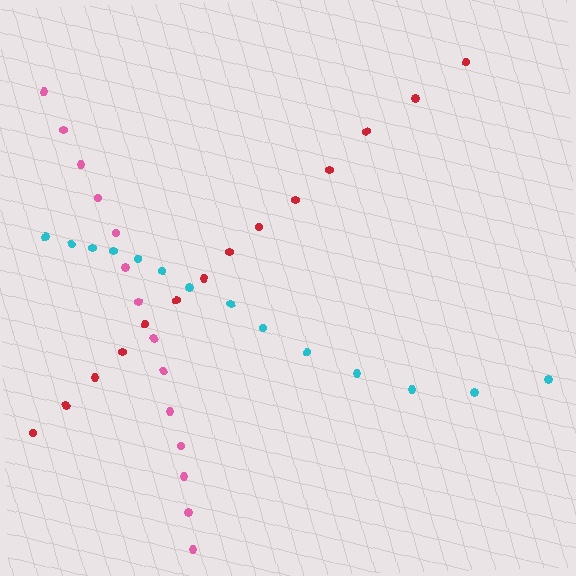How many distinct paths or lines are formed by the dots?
There are 3 distinct paths.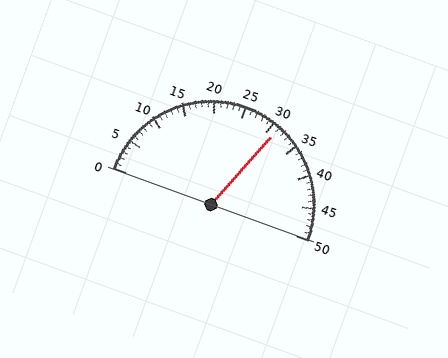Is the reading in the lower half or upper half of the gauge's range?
The reading is in the upper half of the range (0 to 50).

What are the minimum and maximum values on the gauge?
The gauge ranges from 0 to 50.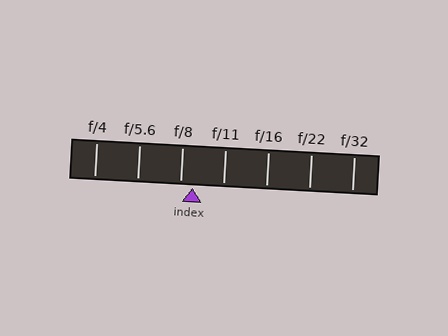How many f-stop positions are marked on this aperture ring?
There are 7 f-stop positions marked.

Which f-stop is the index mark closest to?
The index mark is closest to f/8.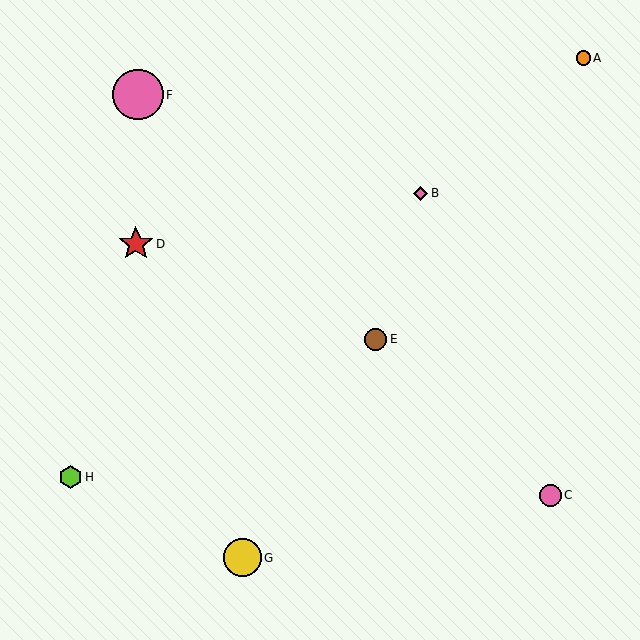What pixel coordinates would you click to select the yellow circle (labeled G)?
Click at (242, 558) to select the yellow circle G.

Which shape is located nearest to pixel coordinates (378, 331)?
The brown circle (labeled E) at (376, 339) is nearest to that location.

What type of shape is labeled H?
Shape H is a lime hexagon.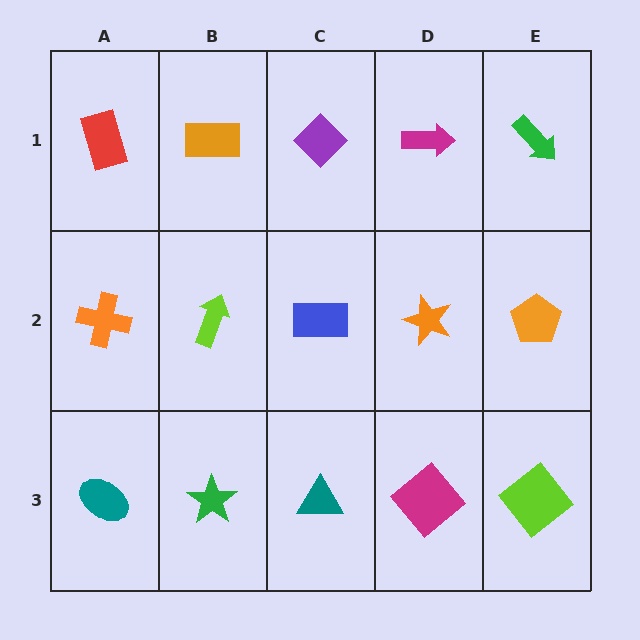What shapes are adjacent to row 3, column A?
An orange cross (row 2, column A), a green star (row 3, column B).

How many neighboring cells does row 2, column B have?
4.